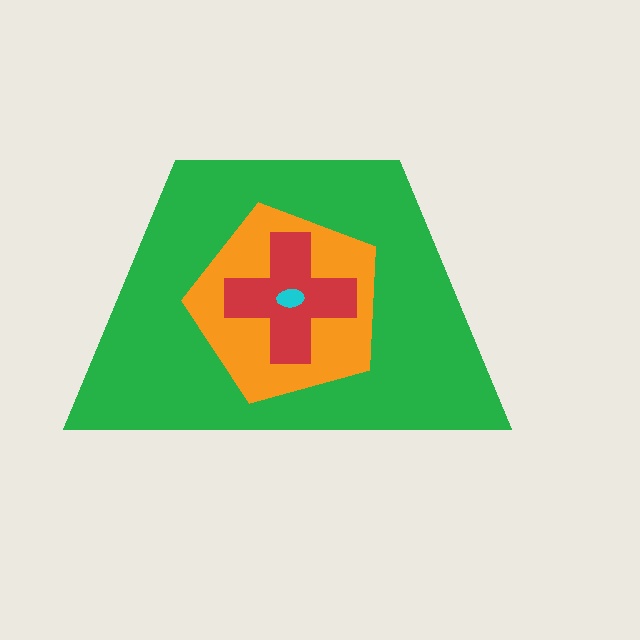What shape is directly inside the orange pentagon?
The red cross.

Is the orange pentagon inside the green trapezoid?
Yes.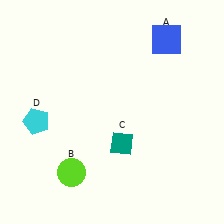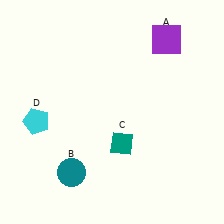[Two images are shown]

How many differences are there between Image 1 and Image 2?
There are 2 differences between the two images.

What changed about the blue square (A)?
In Image 1, A is blue. In Image 2, it changed to purple.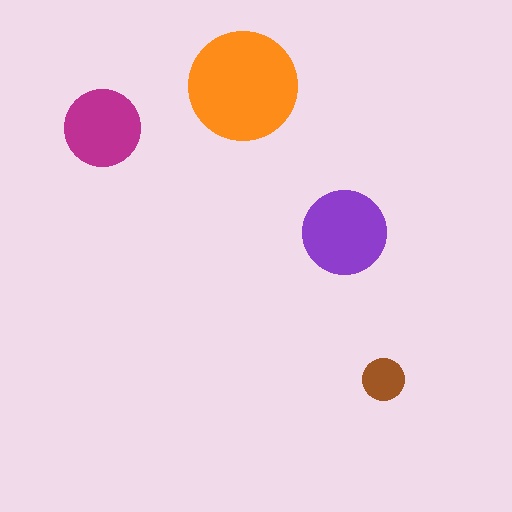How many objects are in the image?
There are 4 objects in the image.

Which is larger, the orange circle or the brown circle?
The orange one.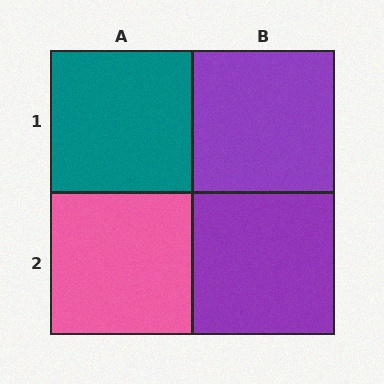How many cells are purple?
2 cells are purple.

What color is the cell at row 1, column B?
Purple.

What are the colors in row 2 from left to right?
Pink, purple.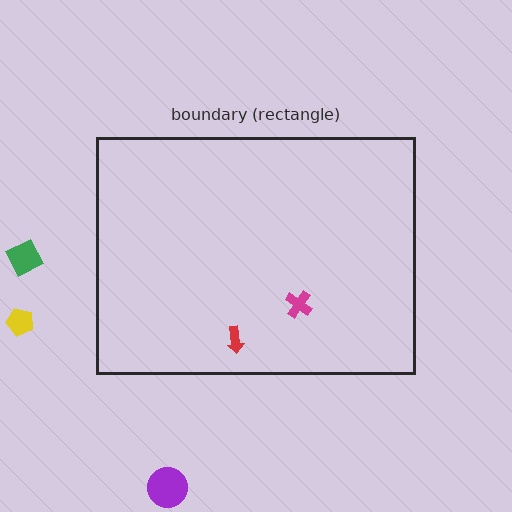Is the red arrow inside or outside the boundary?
Inside.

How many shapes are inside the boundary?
2 inside, 3 outside.